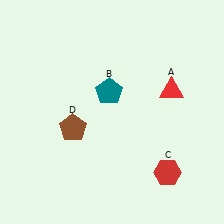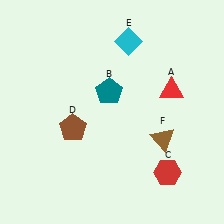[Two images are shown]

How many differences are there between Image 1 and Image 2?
There are 2 differences between the two images.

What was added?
A cyan diamond (E), a brown triangle (F) were added in Image 2.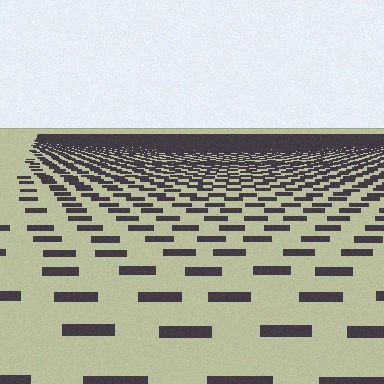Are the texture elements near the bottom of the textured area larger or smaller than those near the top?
Larger. Near the bottom, elements are closer to the viewer and appear at a bigger on-screen size.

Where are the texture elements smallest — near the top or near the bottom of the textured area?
Near the top.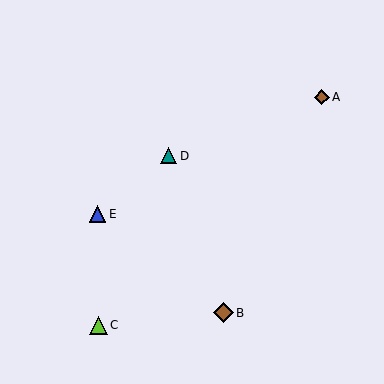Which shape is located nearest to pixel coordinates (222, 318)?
The brown diamond (labeled B) at (223, 313) is nearest to that location.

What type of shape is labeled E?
Shape E is a blue triangle.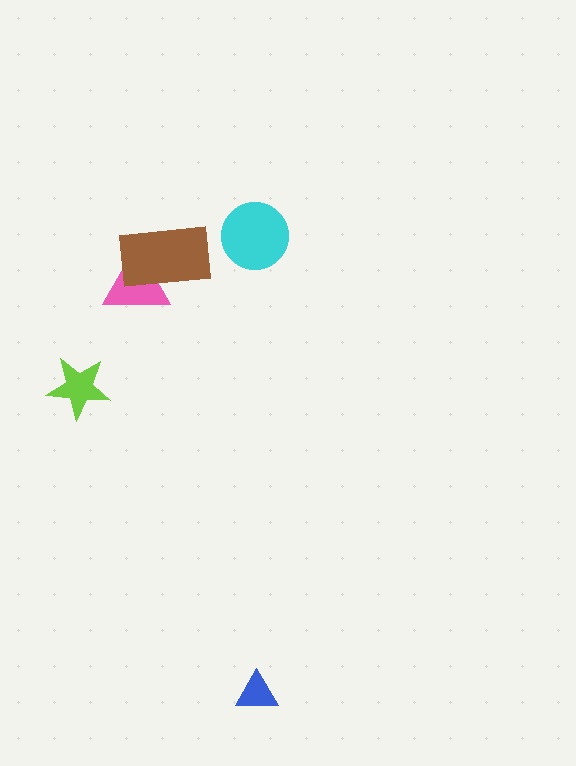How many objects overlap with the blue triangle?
0 objects overlap with the blue triangle.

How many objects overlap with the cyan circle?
0 objects overlap with the cyan circle.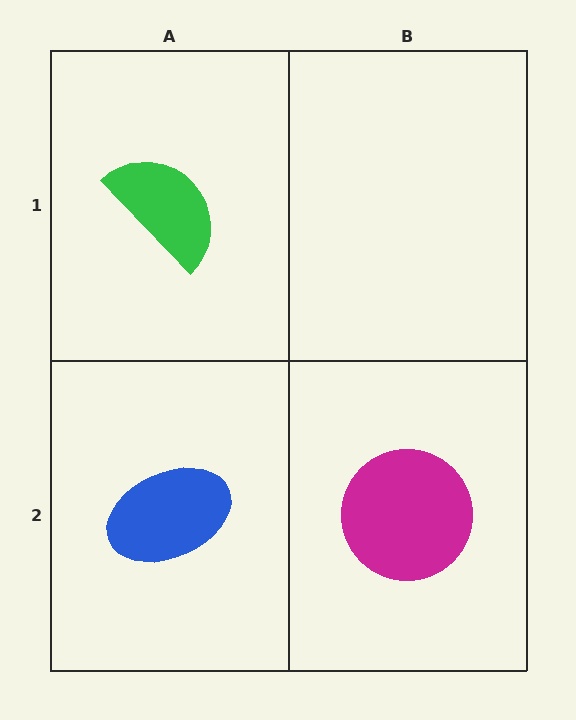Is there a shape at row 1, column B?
No, that cell is empty.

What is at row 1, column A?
A green semicircle.